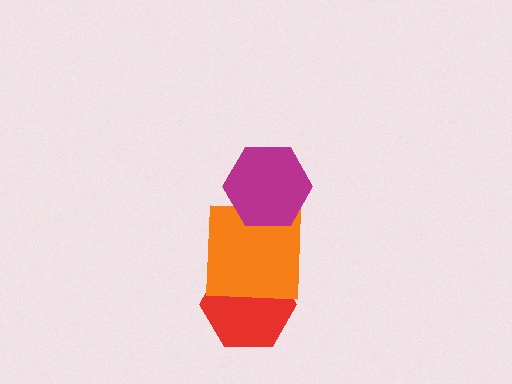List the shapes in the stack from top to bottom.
From top to bottom: the magenta hexagon, the orange square, the red hexagon.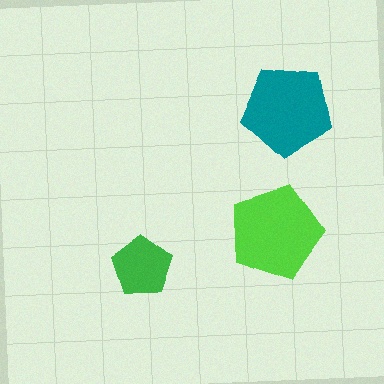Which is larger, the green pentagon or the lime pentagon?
The lime one.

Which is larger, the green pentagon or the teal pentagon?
The teal one.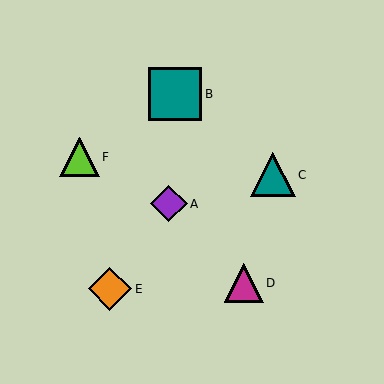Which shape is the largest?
The teal square (labeled B) is the largest.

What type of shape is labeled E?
Shape E is an orange diamond.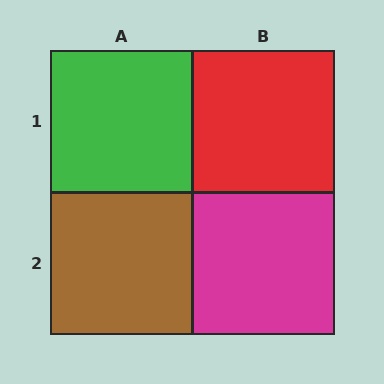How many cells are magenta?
1 cell is magenta.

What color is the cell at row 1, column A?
Green.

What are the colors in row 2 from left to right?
Brown, magenta.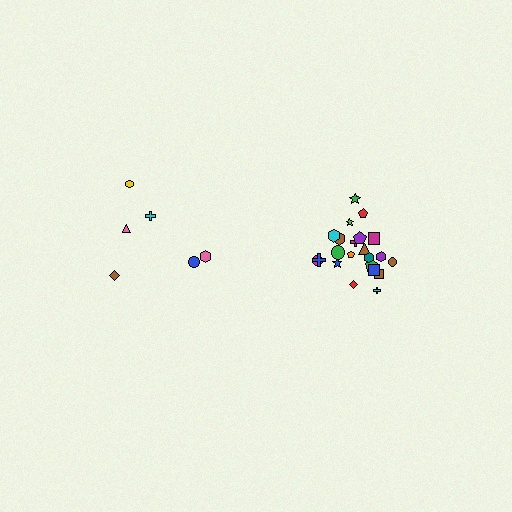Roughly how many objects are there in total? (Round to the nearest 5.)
Roughly 30 objects in total.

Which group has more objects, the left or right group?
The right group.